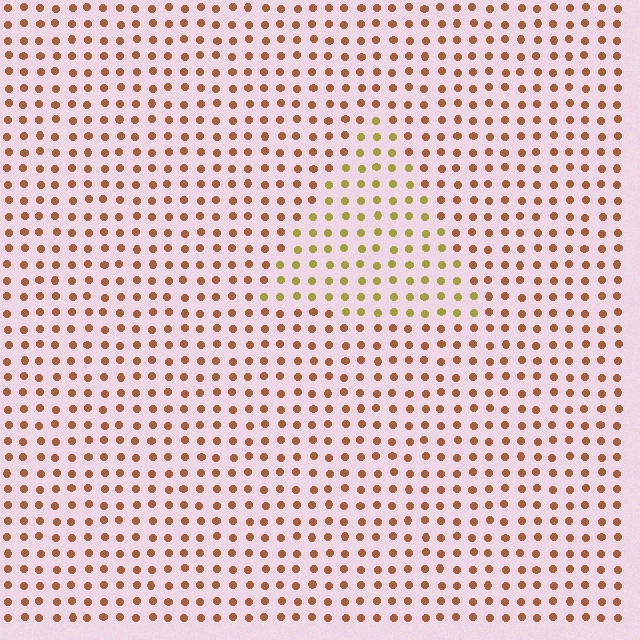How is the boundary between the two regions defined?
The boundary is defined purely by a slight shift in hue (about 38 degrees). Spacing, size, and orientation are identical on both sides.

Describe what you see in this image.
The image is filled with small brown elements in a uniform arrangement. A triangle-shaped region is visible where the elements are tinted to a slightly different hue, forming a subtle color boundary.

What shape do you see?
I see a triangle.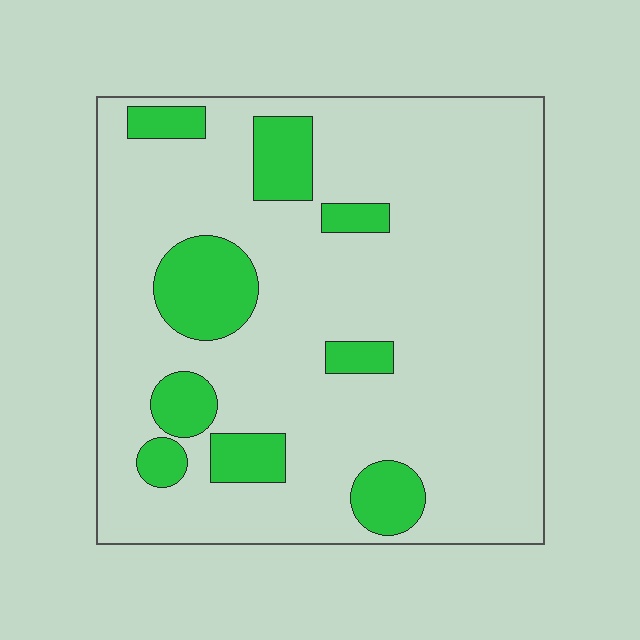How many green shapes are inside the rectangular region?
9.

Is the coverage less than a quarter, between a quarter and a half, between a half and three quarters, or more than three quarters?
Less than a quarter.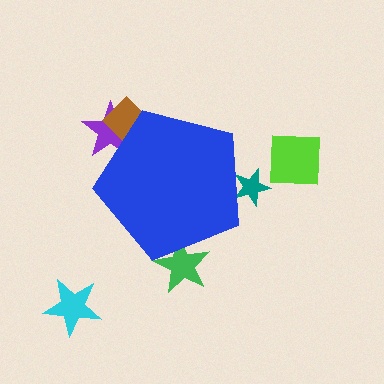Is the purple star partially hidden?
Yes, the purple star is partially hidden behind the blue pentagon.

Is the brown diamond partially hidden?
Yes, the brown diamond is partially hidden behind the blue pentagon.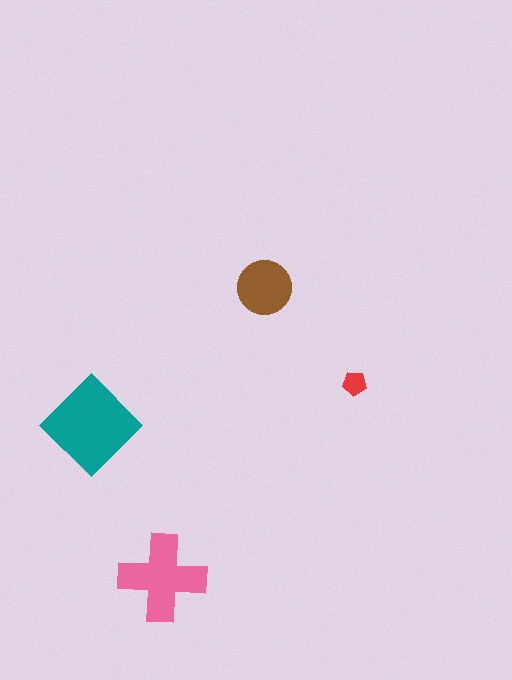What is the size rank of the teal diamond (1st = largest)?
1st.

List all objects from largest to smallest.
The teal diamond, the pink cross, the brown circle, the red pentagon.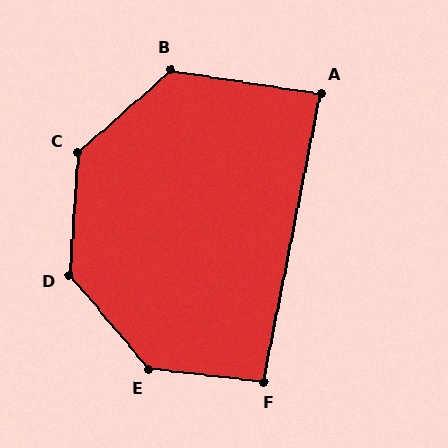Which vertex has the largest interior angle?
E, at approximately 137 degrees.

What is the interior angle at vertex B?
Approximately 130 degrees (obtuse).